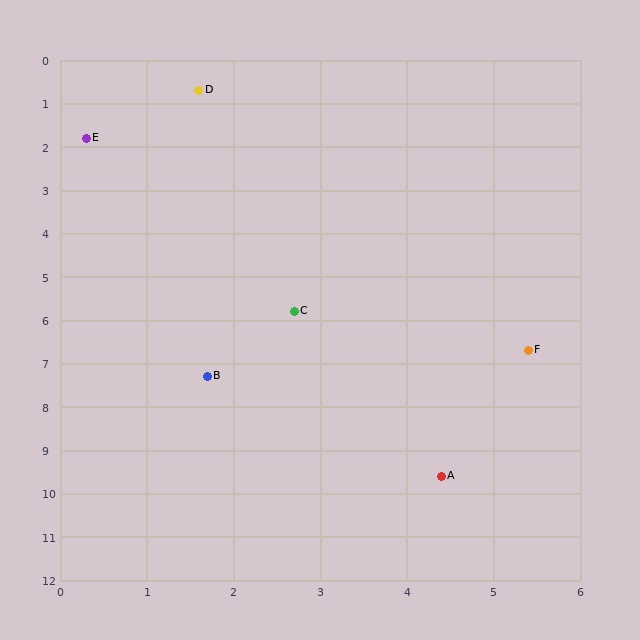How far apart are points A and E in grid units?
Points A and E are about 8.8 grid units apart.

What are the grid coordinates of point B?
Point B is at approximately (1.7, 7.3).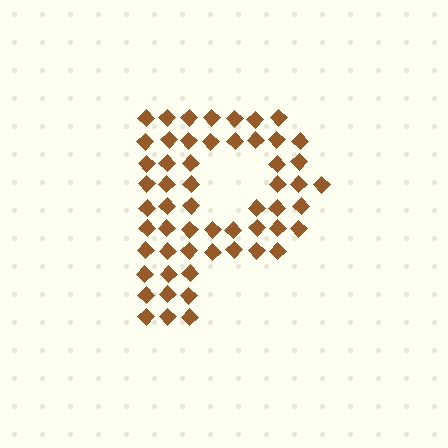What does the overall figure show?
The overall figure shows the letter P.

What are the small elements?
The small elements are diamonds.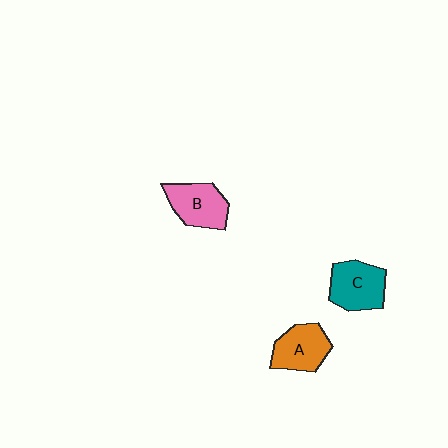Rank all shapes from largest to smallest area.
From largest to smallest: C (teal), B (pink), A (orange).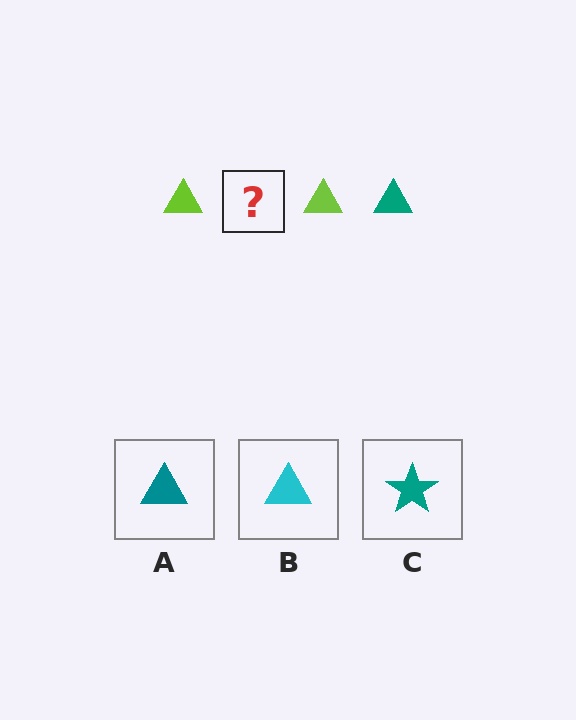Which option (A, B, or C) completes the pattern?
A.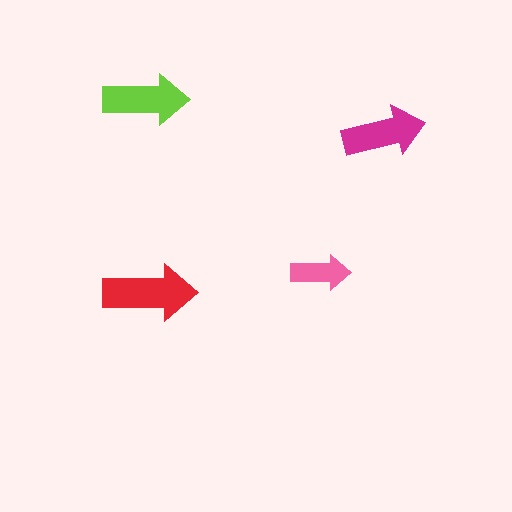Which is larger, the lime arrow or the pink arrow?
The lime one.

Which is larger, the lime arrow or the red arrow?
The red one.